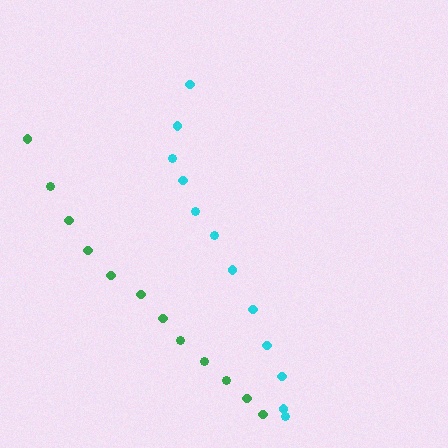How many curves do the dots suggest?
There are 2 distinct paths.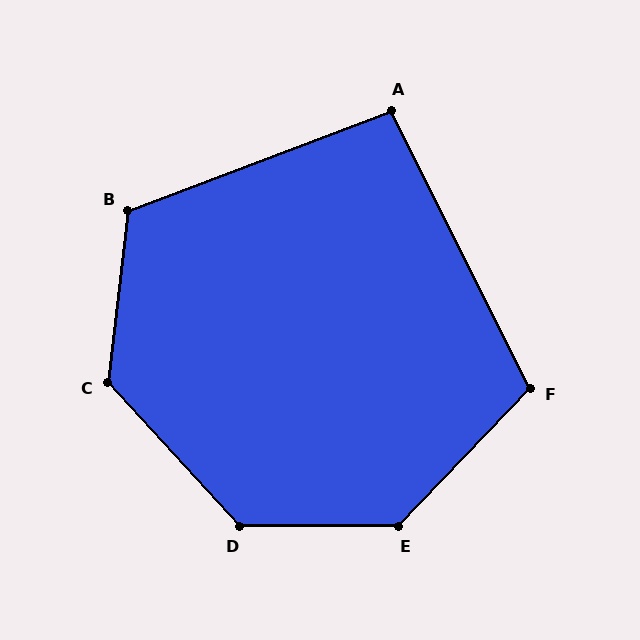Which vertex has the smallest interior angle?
A, at approximately 96 degrees.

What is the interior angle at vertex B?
Approximately 117 degrees (obtuse).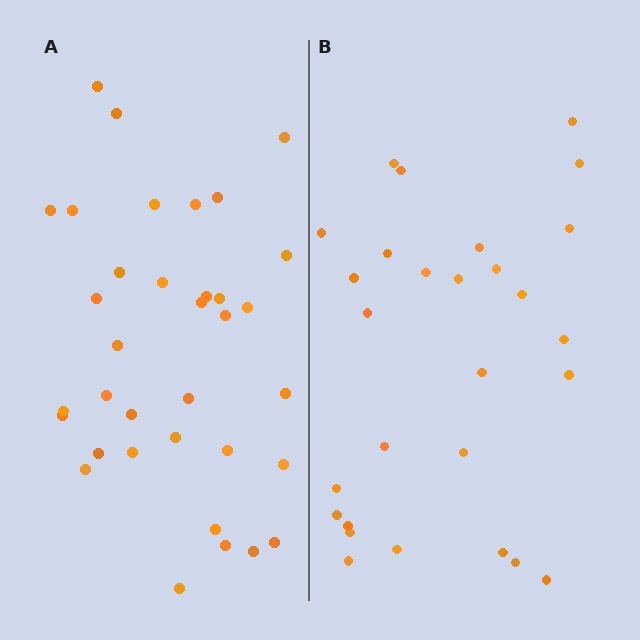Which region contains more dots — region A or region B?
Region A (the left region) has more dots.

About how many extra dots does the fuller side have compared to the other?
Region A has roughly 8 or so more dots than region B.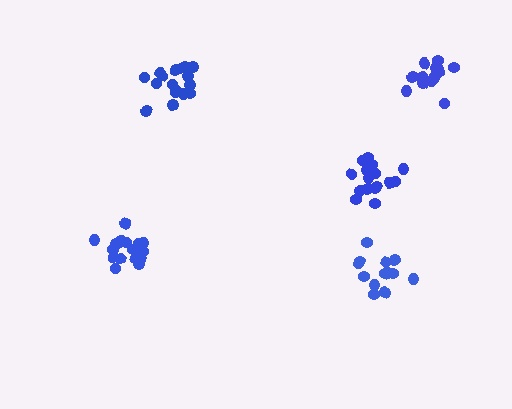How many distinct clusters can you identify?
There are 5 distinct clusters.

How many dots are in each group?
Group 1: 14 dots, Group 2: 18 dots, Group 3: 18 dots, Group 4: 17 dots, Group 5: 13 dots (80 total).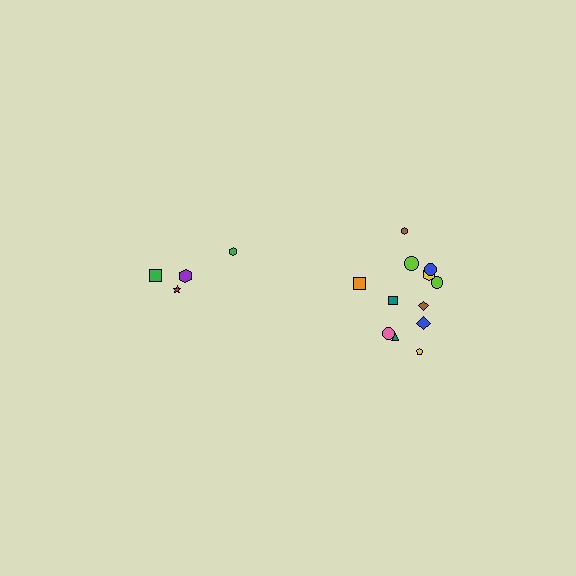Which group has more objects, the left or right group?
The right group.